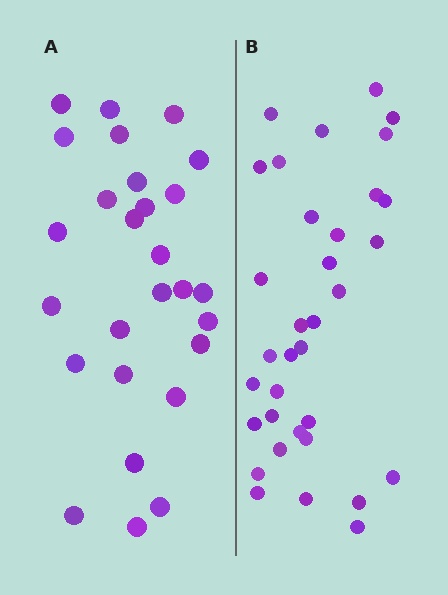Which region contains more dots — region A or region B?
Region B (the right region) has more dots.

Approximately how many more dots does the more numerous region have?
Region B has roughly 8 or so more dots than region A.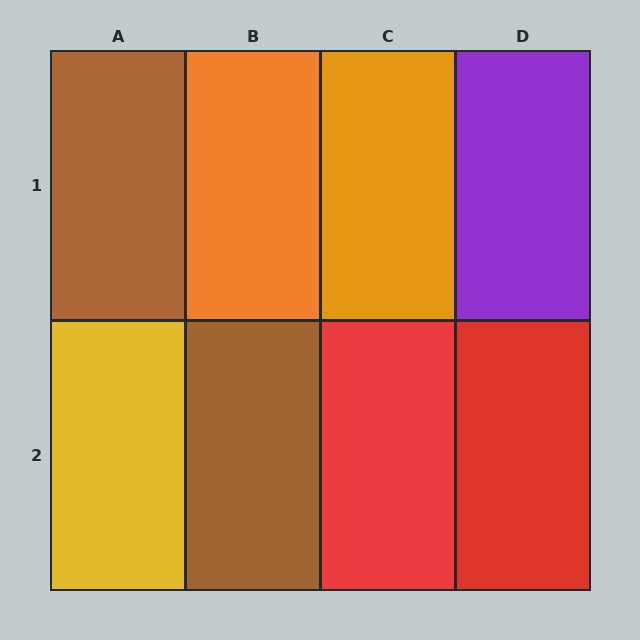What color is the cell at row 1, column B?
Orange.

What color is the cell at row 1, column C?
Orange.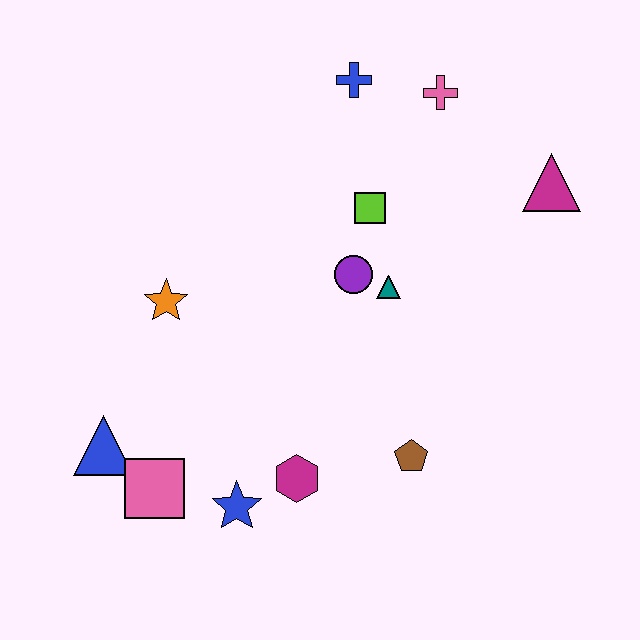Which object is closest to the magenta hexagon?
The blue star is closest to the magenta hexagon.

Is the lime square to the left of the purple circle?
No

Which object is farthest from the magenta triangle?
The blue triangle is farthest from the magenta triangle.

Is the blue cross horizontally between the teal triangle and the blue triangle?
Yes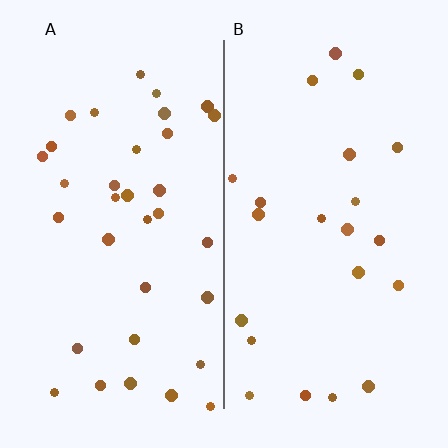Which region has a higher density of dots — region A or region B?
A (the left).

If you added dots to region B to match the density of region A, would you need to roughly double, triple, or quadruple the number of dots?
Approximately double.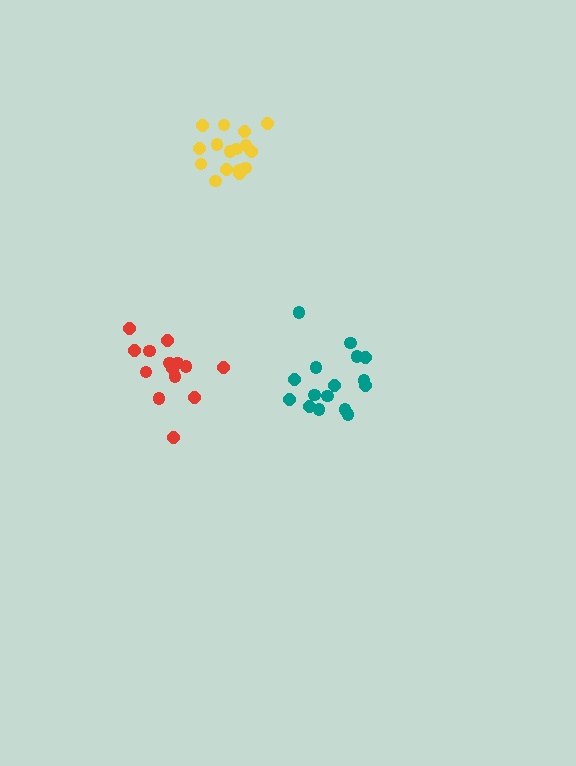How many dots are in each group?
Group 1: 16 dots, Group 2: 16 dots, Group 3: 14 dots (46 total).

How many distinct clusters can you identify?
There are 3 distinct clusters.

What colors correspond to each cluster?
The clusters are colored: yellow, teal, red.